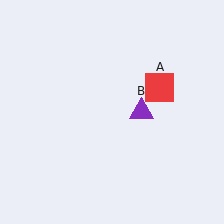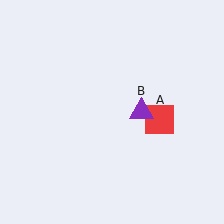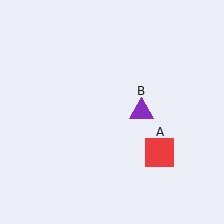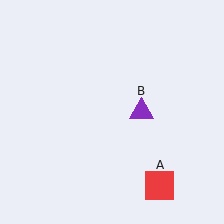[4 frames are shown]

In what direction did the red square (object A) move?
The red square (object A) moved down.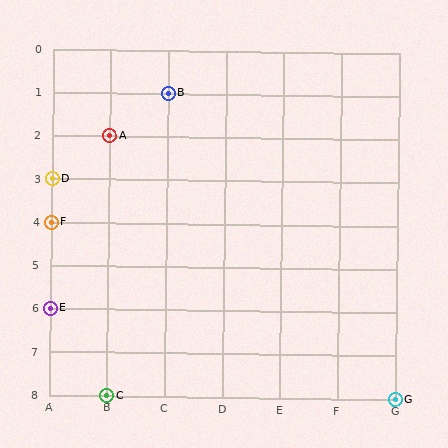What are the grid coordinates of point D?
Point D is at grid coordinates (A, 3).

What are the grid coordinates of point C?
Point C is at grid coordinates (B, 8).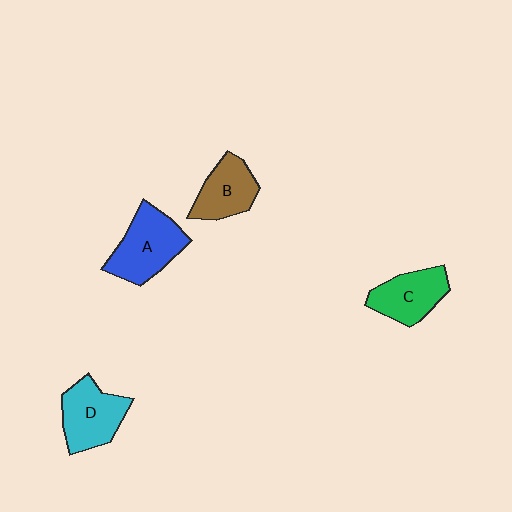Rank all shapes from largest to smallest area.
From largest to smallest: A (blue), D (cyan), C (green), B (brown).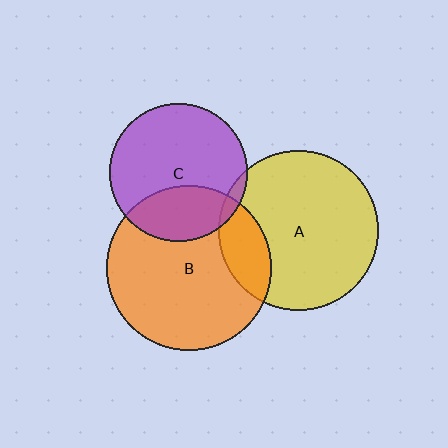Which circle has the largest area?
Circle B (orange).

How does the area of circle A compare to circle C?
Approximately 1.4 times.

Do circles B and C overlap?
Yes.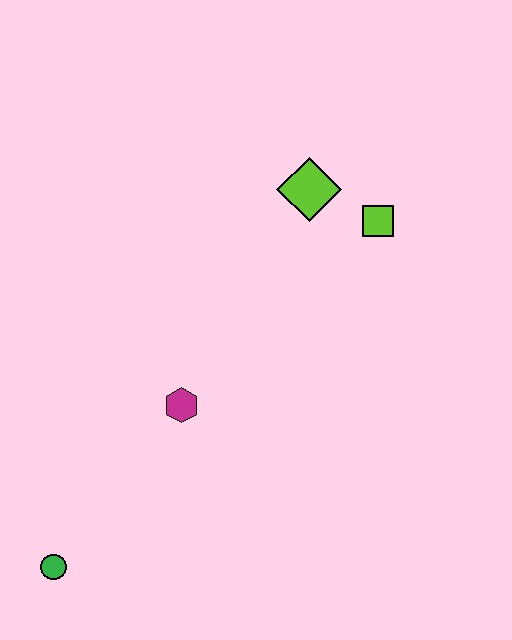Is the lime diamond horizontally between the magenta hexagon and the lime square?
Yes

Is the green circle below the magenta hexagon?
Yes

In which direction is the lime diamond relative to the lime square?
The lime diamond is to the left of the lime square.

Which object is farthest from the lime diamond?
The green circle is farthest from the lime diamond.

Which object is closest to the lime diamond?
The lime square is closest to the lime diamond.